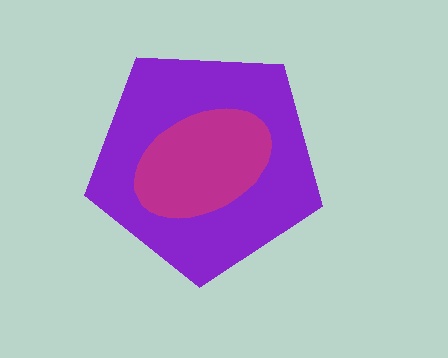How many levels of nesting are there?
2.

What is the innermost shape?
The magenta ellipse.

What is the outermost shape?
The purple pentagon.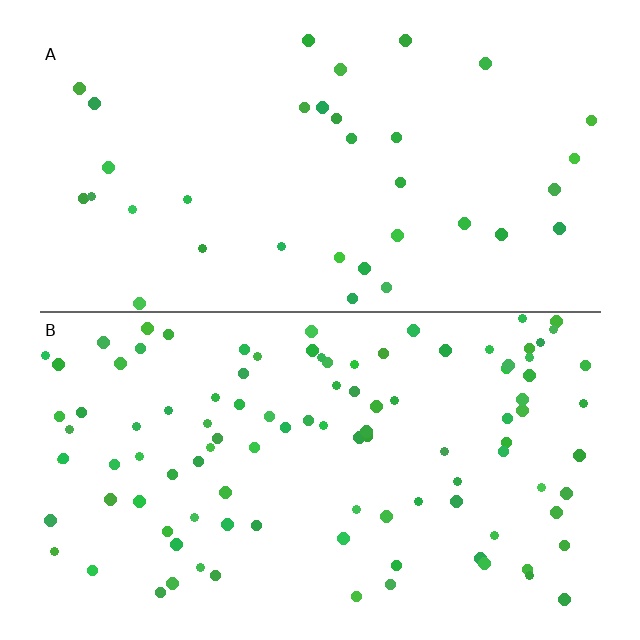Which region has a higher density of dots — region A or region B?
B (the bottom).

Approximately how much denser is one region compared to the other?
Approximately 3.0× — region B over region A.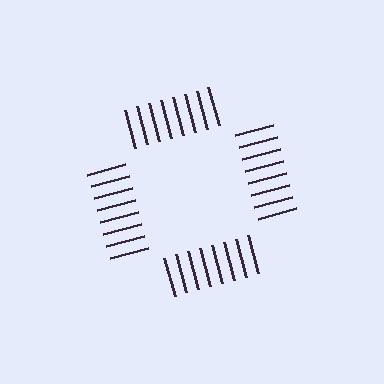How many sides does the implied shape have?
4 sides — the line-ends trace a square.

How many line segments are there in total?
32 — 8 along each of the 4 edges.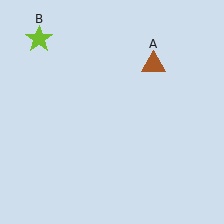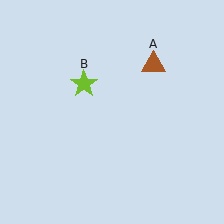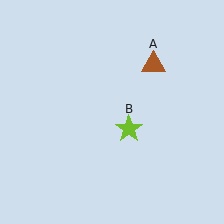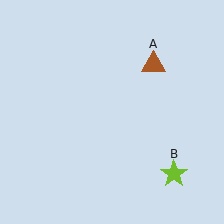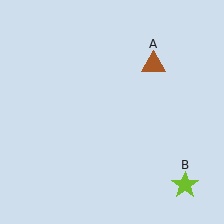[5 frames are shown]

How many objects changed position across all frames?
1 object changed position: lime star (object B).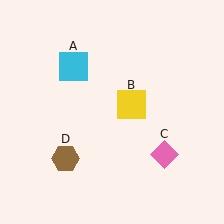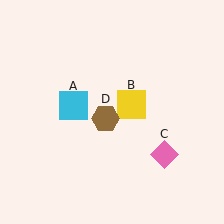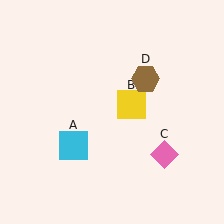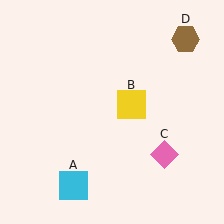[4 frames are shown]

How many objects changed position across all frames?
2 objects changed position: cyan square (object A), brown hexagon (object D).